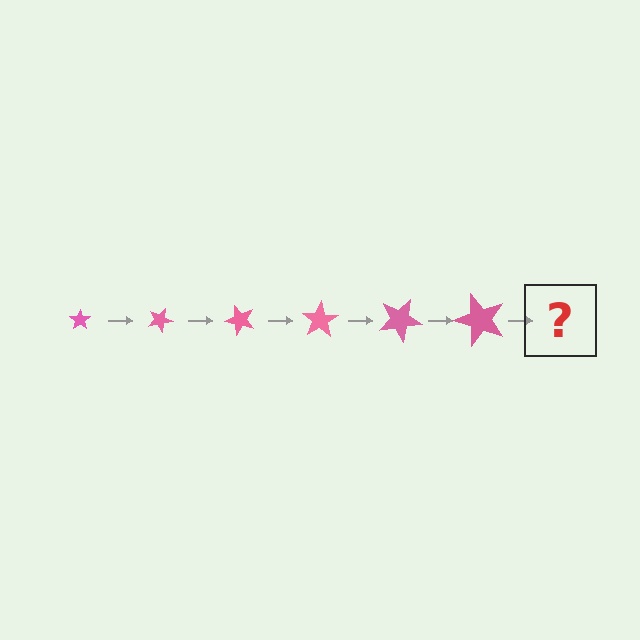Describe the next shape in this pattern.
It should be a star, larger than the previous one and rotated 150 degrees from the start.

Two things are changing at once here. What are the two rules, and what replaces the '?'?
The two rules are that the star grows larger each step and it rotates 25 degrees each step. The '?' should be a star, larger than the previous one and rotated 150 degrees from the start.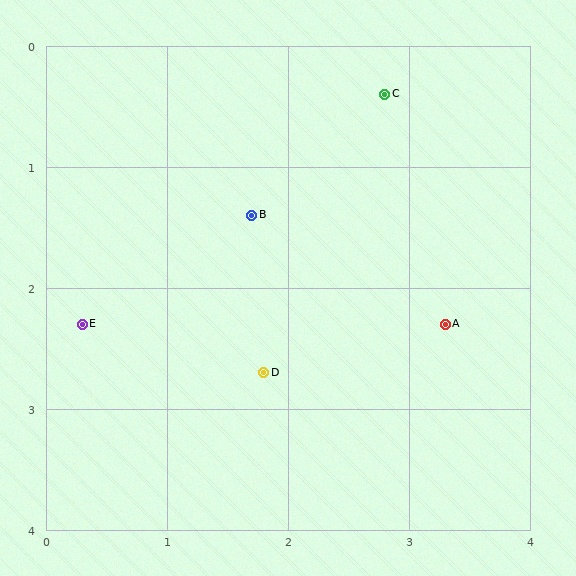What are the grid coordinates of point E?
Point E is at approximately (0.3, 2.3).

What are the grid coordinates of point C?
Point C is at approximately (2.8, 0.4).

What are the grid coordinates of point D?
Point D is at approximately (1.8, 2.7).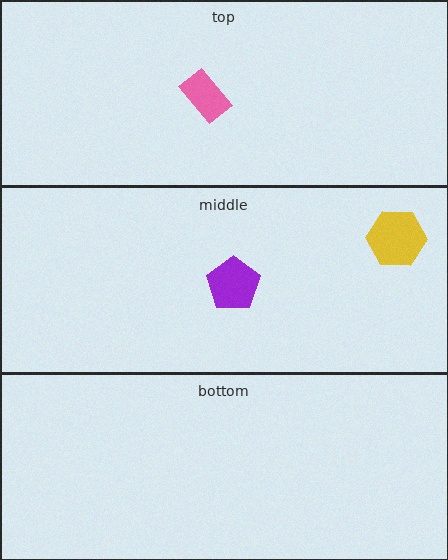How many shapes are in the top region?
1.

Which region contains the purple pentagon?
The middle region.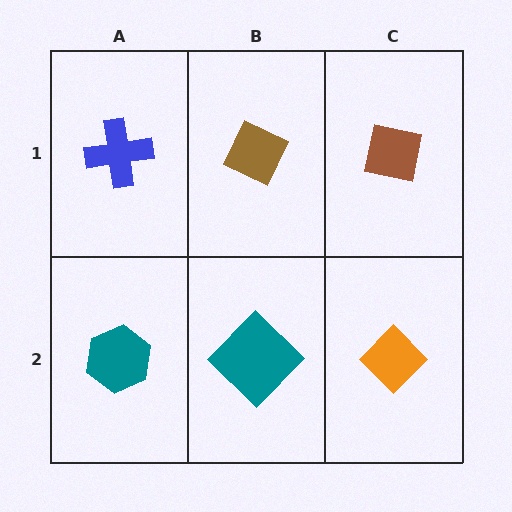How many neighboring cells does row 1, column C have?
2.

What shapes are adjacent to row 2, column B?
A brown diamond (row 1, column B), a teal hexagon (row 2, column A), an orange diamond (row 2, column C).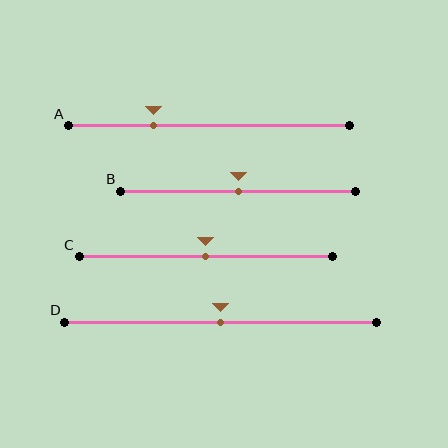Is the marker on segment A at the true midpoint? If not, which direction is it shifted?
No, the marker on segment A is shifted to the left by about 20% of the segment length.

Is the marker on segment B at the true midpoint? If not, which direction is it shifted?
Yes, the marker on segment B is at the true midpoint.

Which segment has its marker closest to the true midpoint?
Segment B has its marker closest to the true midpoint.